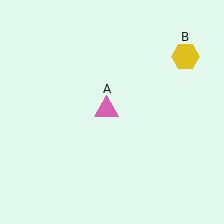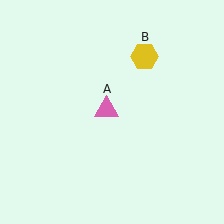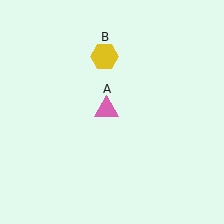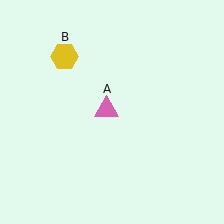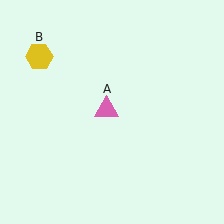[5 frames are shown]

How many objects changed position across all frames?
1 object changed position: yellow hexagon (object B).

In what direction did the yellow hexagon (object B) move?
The yellow hexagon (object B) moved left.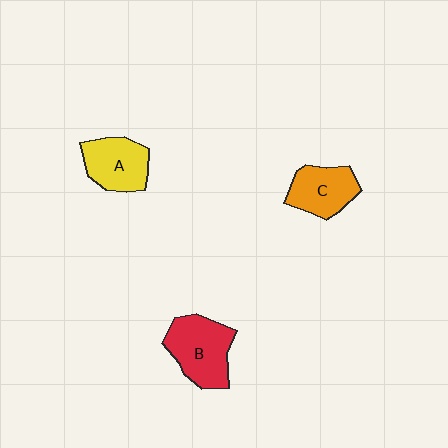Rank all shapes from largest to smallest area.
From largest to smallest: B (red), A (yellow), C (orange).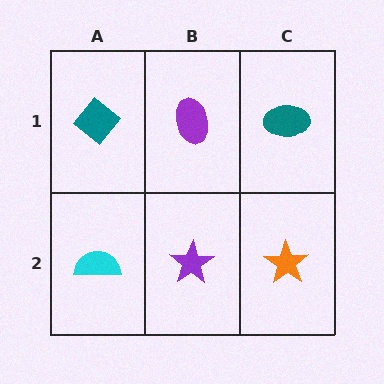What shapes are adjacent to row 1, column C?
An orange star (row 2, column C), a purple ellipse (row 1, column B).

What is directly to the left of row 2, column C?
A purple star.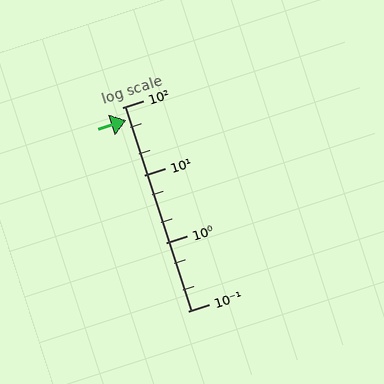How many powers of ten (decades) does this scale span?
The scale spans 3 decades, from 0.1 to 100.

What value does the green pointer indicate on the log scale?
The pointer indicates approximately 64.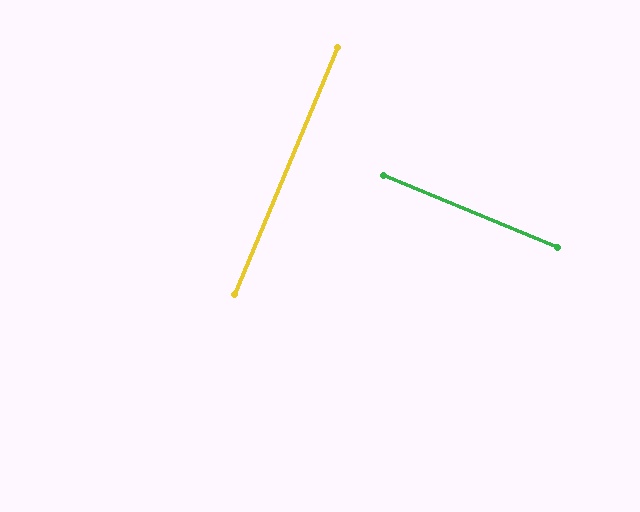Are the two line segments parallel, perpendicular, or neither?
Perpendicular — they meet at approximately 90°.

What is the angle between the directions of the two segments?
Approximately 90 degrees.